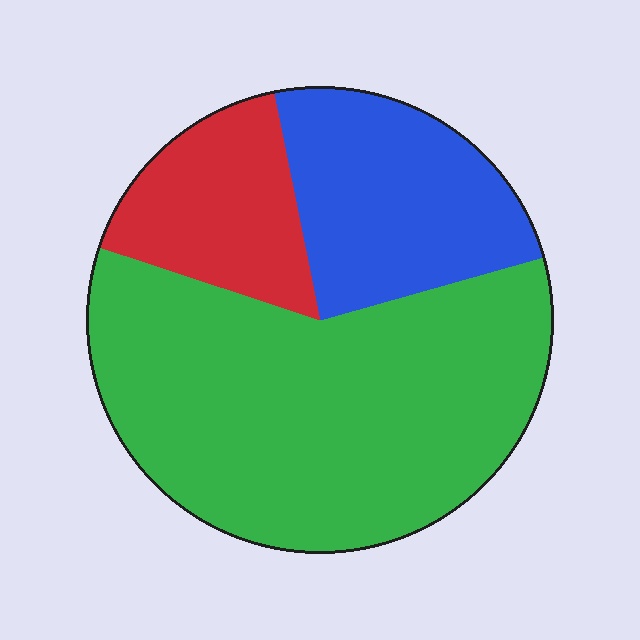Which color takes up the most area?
Green, at roughly 60%.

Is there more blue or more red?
Blue.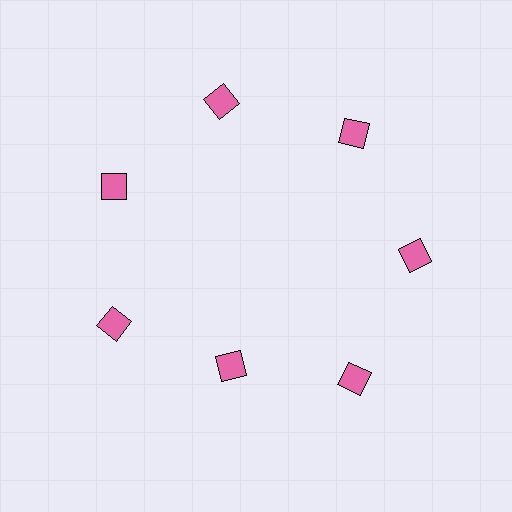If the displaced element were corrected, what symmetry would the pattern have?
It would have 7-fold rotational symmetry — the pattern would map onto itself every 51 degrees.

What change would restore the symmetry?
The symmetry would be restored by moving it outward, back onto the ring so that all 7 diamonds sit at equal angles and equal distance from the center.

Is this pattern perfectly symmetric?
No. The 7 pink diamonds are arranged in a ring, but one element near the 6 o'clock position is pulled inward toward the center, breaking the 7-fold rotational symmetry.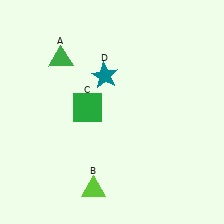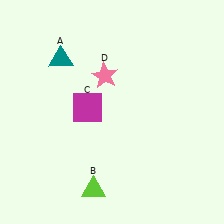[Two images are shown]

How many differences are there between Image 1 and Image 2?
There are 3 differences between the two images.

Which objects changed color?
A changed from green to teal. C changed from green to magenta. D changed from teal to pink.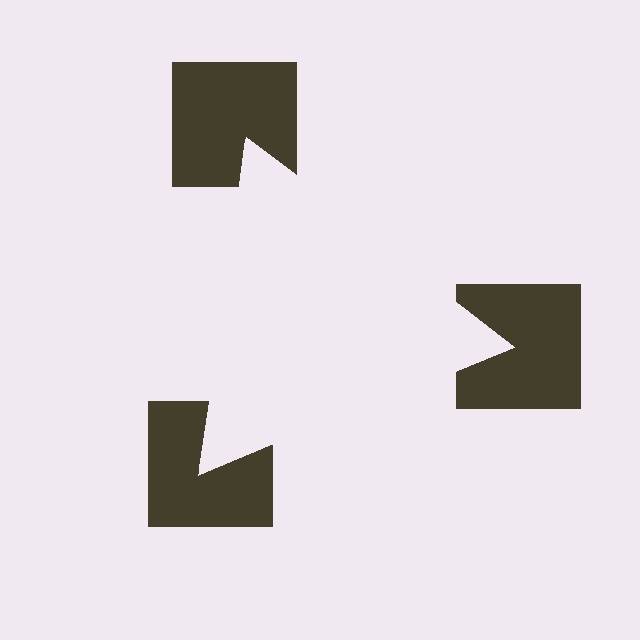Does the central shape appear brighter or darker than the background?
It typically appears slightly brighter than the background, even though no actual brightness change is drawn.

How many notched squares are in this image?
There are 3 — one at each vertex of the illusory triangle.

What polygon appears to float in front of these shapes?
An illusory triangle — its edges are inferred from the aligned wedge cuts in the notched squares, not physically drawn.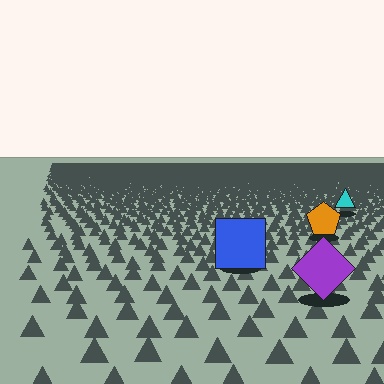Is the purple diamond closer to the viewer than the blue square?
Yes. The purple diamond is closer — you can tell from the texture gradient: the ground texture is coarser near it.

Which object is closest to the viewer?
The purple diamond is closest. The texture marks near it are larger and more spread out.